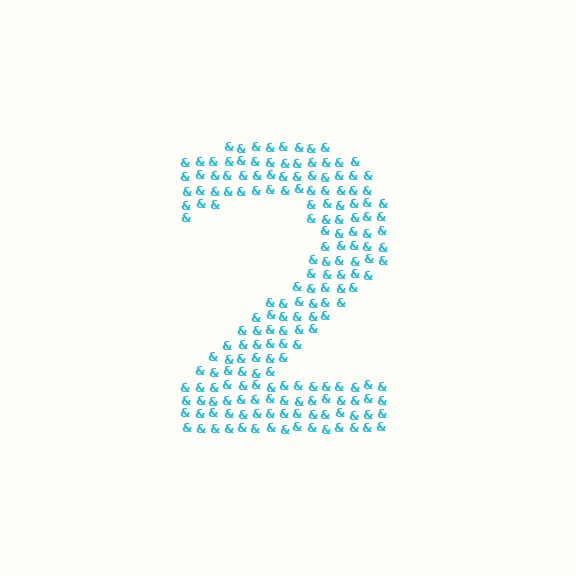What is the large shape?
The large shape is the digit 2.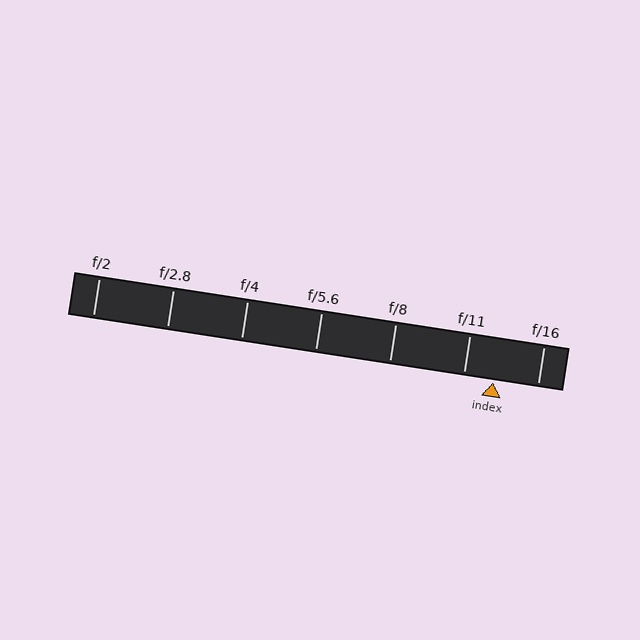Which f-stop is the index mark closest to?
The index mark is closest to f/11.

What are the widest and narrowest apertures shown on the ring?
The widest aperture shown is f/2 and the narrowest is f/16.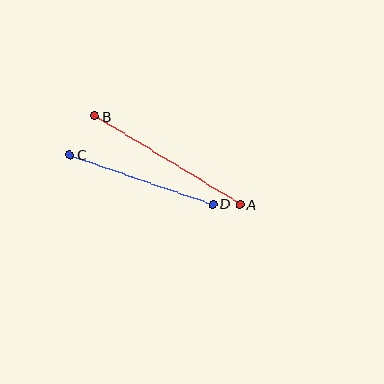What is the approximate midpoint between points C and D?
The midpoint is at approximately (141, 179) pixels.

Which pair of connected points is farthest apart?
Points A and B are farthest apart.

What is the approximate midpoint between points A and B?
The midpoint is at approximately (167, 160) pixels.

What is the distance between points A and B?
The distance is approximately 170 pixels.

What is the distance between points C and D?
The distance is approximately 151 pixels.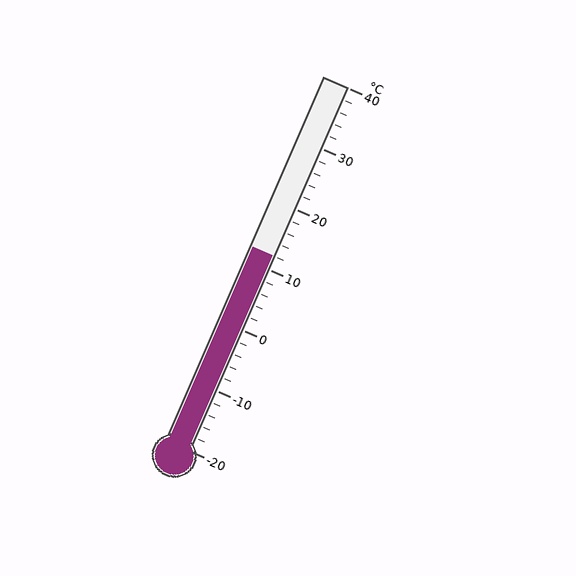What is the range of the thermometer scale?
The thermometer scale ranges from -20°C to 40°C.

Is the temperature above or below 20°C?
The temperature is below 20°C.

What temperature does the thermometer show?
The thermometer shows approximately 12°C.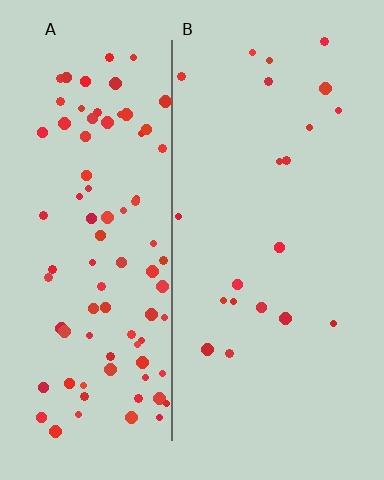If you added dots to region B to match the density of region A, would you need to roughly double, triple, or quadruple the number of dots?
Approximately quadruple.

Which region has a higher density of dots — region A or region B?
A (the left).